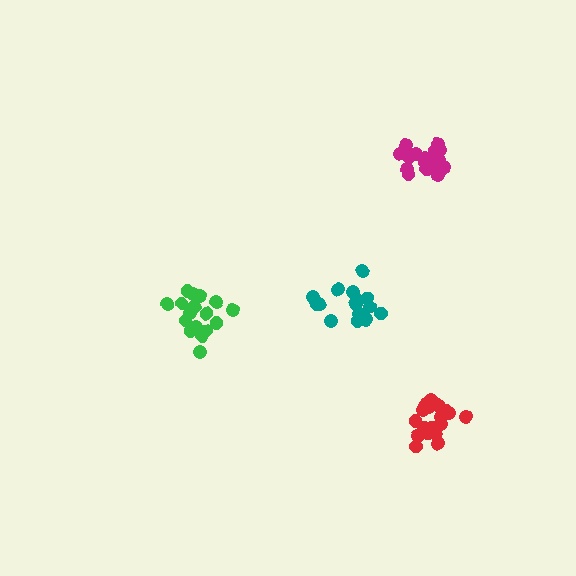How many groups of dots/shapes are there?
There are 4 groups.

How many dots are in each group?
Group 1: 21 dots, Group 2: 15 dots, Group 3: 21 dots, Group 4: 18 dots (75 total).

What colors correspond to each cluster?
The clusters are colored: magenta, teal, red, green.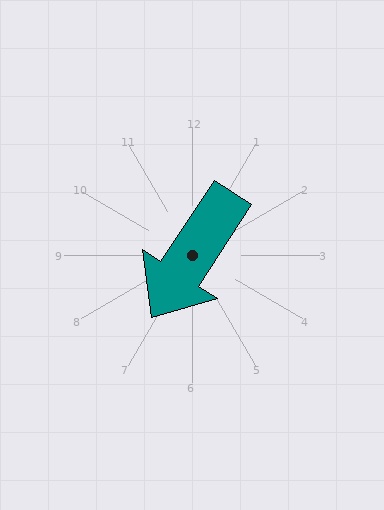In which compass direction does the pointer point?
Southwest.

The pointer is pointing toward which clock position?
Roughly 7 o'clock.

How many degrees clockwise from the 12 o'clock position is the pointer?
Approximately 213 degrees.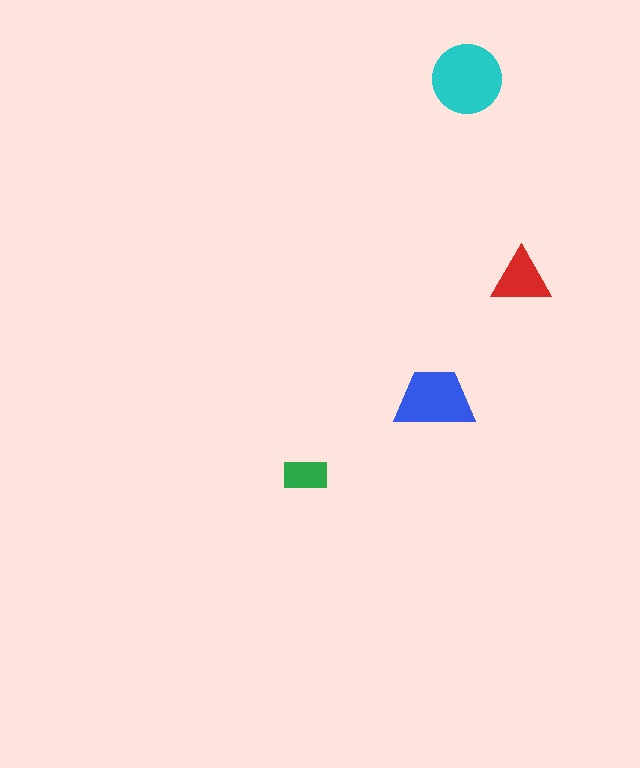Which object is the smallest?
The green rectangle.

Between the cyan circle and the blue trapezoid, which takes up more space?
The cyan circle.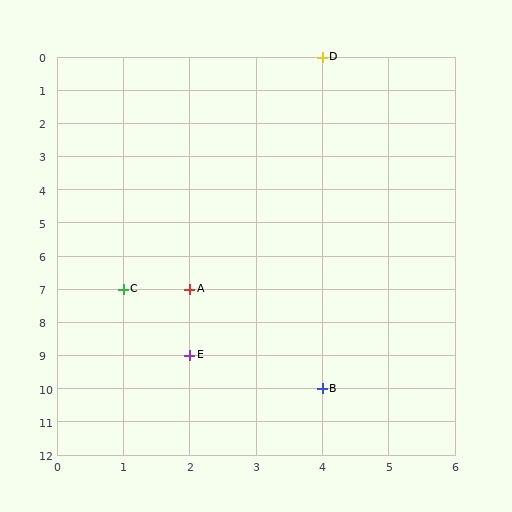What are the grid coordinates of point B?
Point B is at grid coordinates (4, 10).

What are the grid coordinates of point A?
Point A is at grid coordinates (2, 7).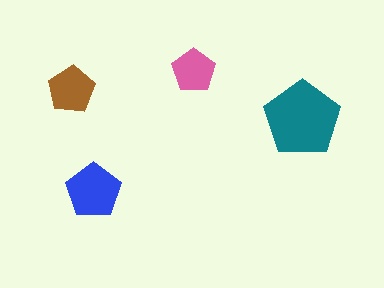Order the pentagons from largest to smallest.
the teal one, the blue one, the brown one, the pink one.